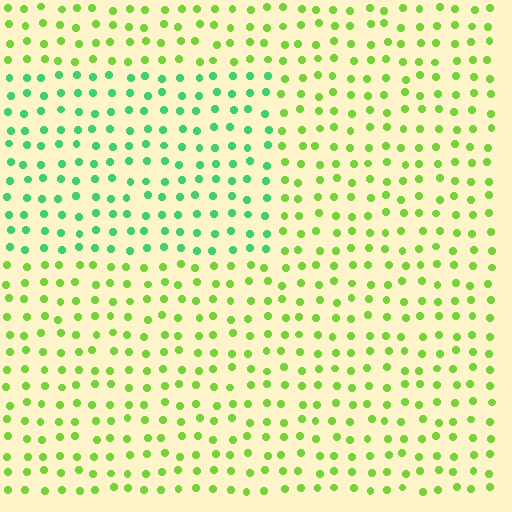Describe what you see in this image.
The image is filled with small lime elements in a uniform arrangement. A rectangle-shaped region is visible where the elements are tinted to a slightly different hue, forming a subtle color boundary.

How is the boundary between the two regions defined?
The boundary is defined purely by a slight shift in hue (about 41 degrees). Spacing, size, and orientation are identical on both sides.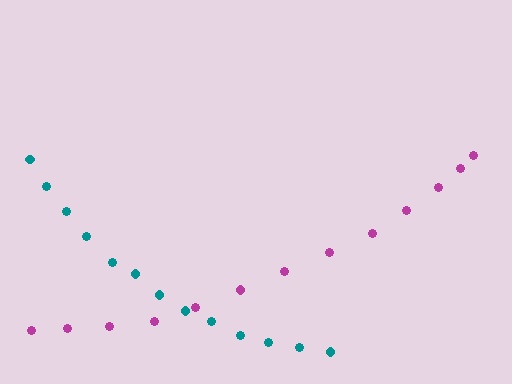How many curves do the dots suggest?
There are 2 distinct paths.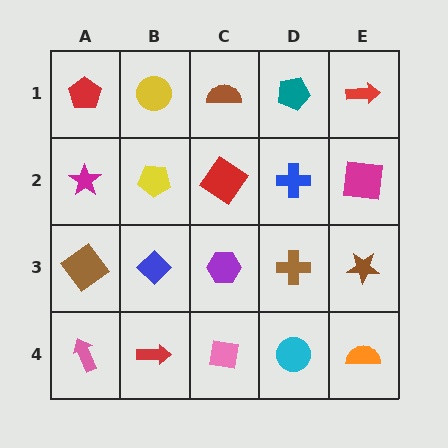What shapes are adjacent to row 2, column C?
A brown semicircle (row 1, column C), a purple hexagon (row 3, column C), a yellow pentagon (row 2, column B), a blue cross (row 2, column D).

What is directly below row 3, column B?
A red arrow.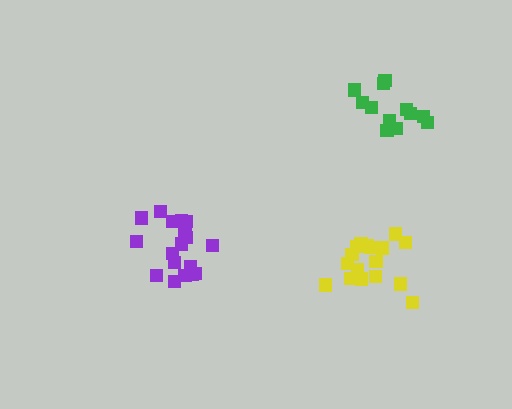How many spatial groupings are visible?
There are 3 spatial groupings.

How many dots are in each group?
Group 1: 18 dots, Group 2: 13 dots, Group 3: 17 dots (48 total).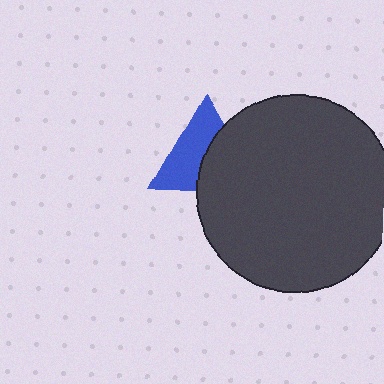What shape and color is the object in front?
The object in front is a dark gray circle.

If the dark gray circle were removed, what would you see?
You would see the complete blue triangle.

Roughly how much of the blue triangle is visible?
About half of it is visible (roughly 55%).